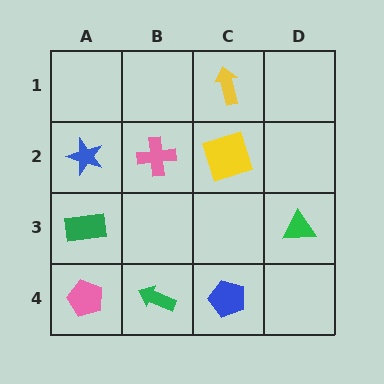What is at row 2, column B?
A pink cross.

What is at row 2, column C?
A yellow square.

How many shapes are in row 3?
2 shapes.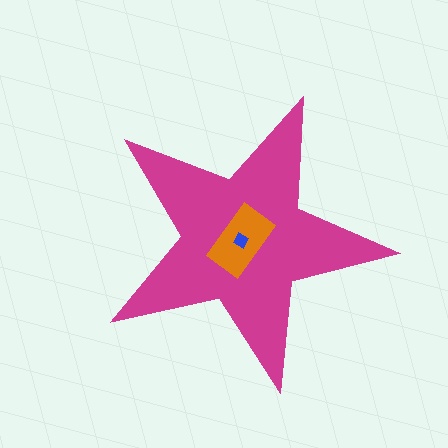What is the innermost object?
The blue diamond.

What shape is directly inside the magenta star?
The orange rectangle.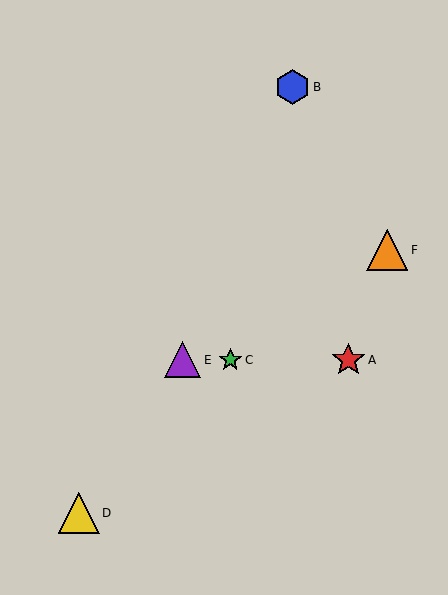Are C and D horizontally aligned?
No, C is at y≈360 and D is at y≈513.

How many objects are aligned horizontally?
3 objects (A, C, E) are aligned horizontally.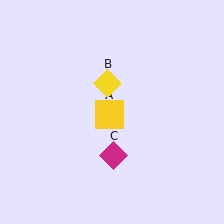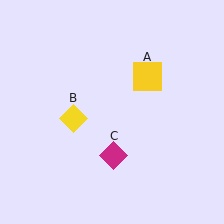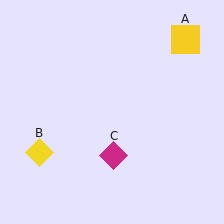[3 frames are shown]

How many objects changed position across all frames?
2 objects changed position: yellow square (object A), yellow diamond (object B).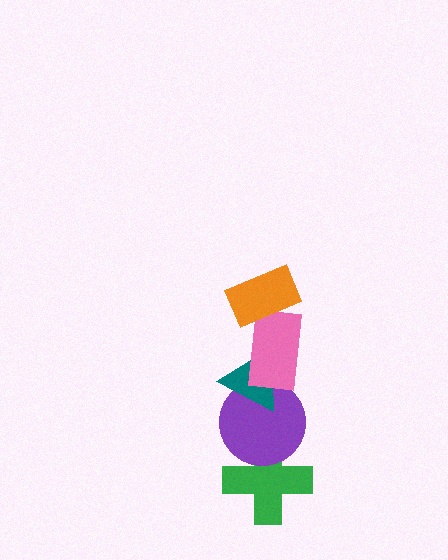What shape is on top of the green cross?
The purple circle is on top of the green cross.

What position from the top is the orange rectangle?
The orange rectangle is 1st from the top.